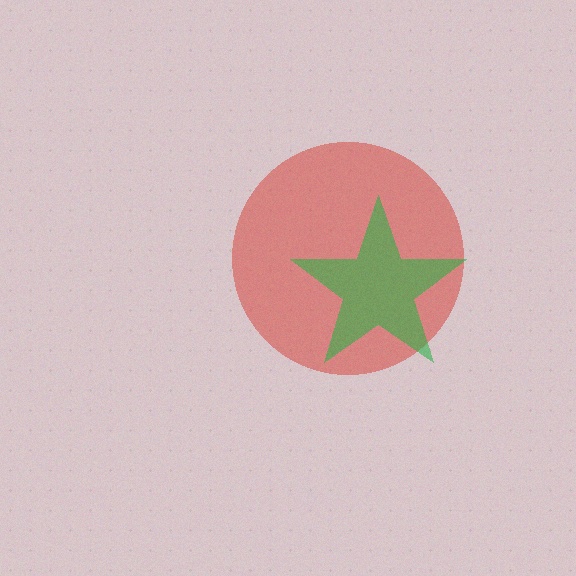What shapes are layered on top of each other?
The layered shapes are: a red circle, a green star.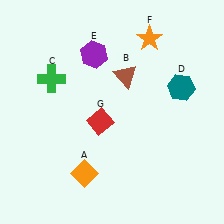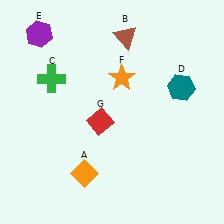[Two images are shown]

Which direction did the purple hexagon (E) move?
The purple hexagon (E) moved left.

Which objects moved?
The objects that moved are: the brown triangle (B), the purple hexagon (E), the orange star (F).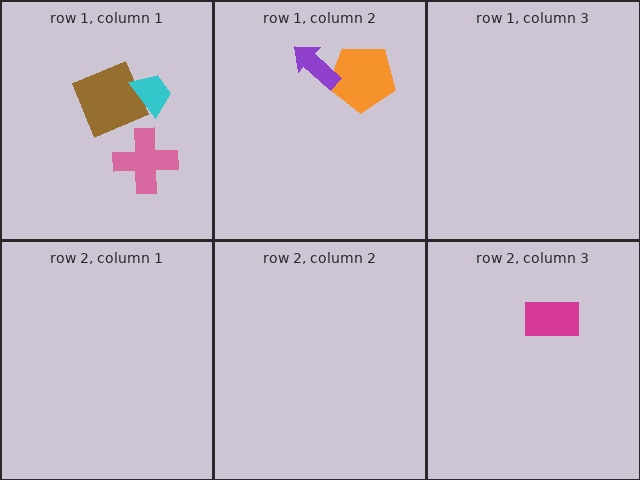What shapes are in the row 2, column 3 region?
The magenta rectangle.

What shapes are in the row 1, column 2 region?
The orange pentagon, the purple arrow.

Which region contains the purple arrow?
The row 1, column 2 region.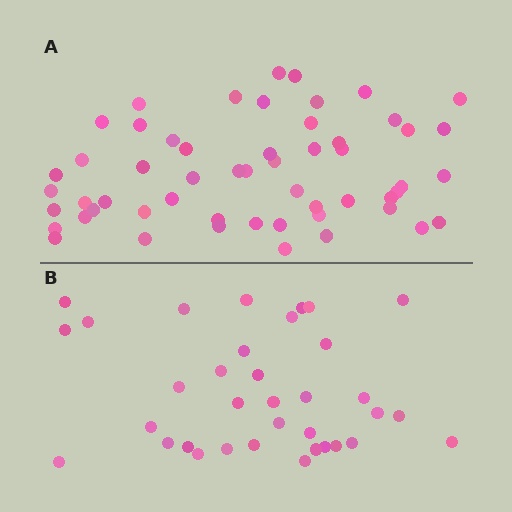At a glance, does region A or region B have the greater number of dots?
Region A (the top region) has more dots.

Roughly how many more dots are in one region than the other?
Region A has approximately 20 more dots than region B.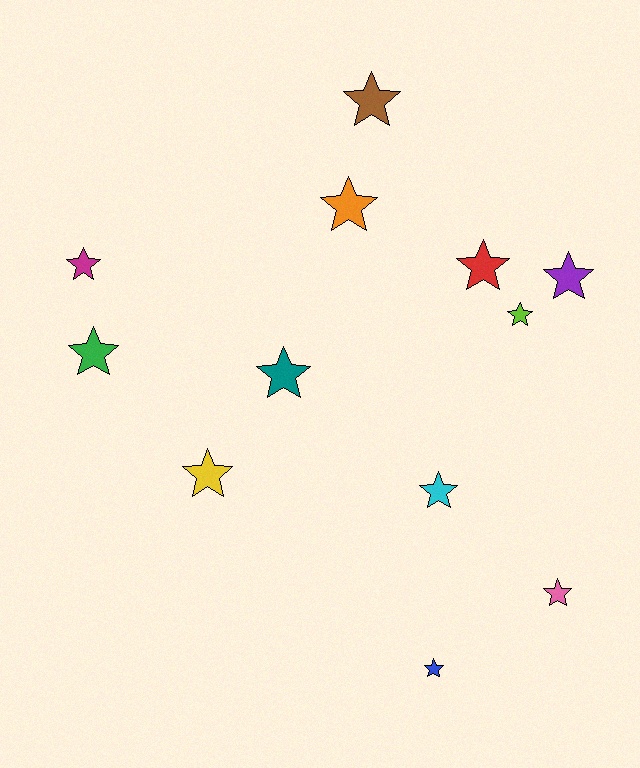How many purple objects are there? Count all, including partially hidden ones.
There is 1 purple object.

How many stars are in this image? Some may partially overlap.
There are 12 stars.